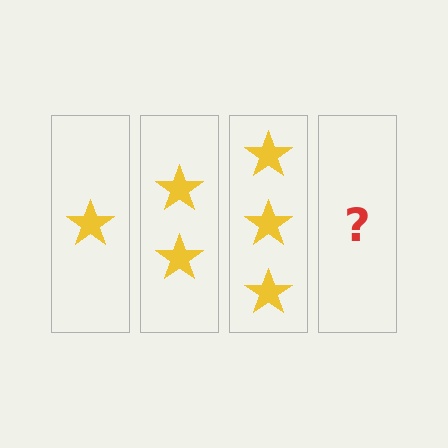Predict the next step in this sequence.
The next step is 4 stars.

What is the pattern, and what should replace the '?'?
The pattern is that each step adds one more star. The '?' should be 4 stars.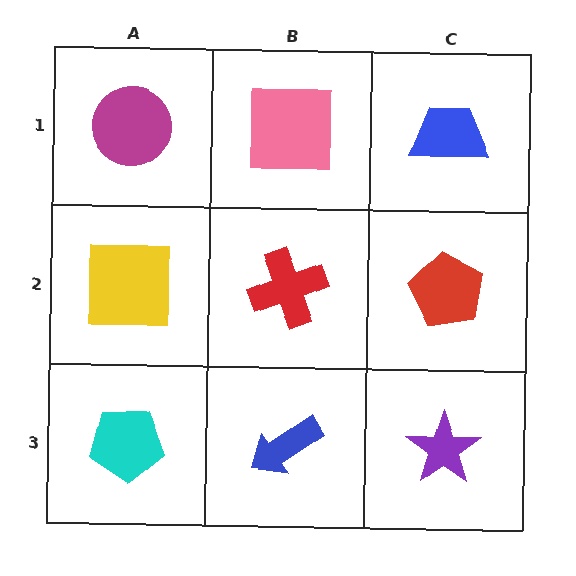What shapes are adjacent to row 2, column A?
A magenta circle (row 1, column A), a cyan pentagon (row 3, column A), a red cross (row 2, column B).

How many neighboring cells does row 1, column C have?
2.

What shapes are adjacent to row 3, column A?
A yellow square (row 2, column A), a blue arrow (row 3, column B).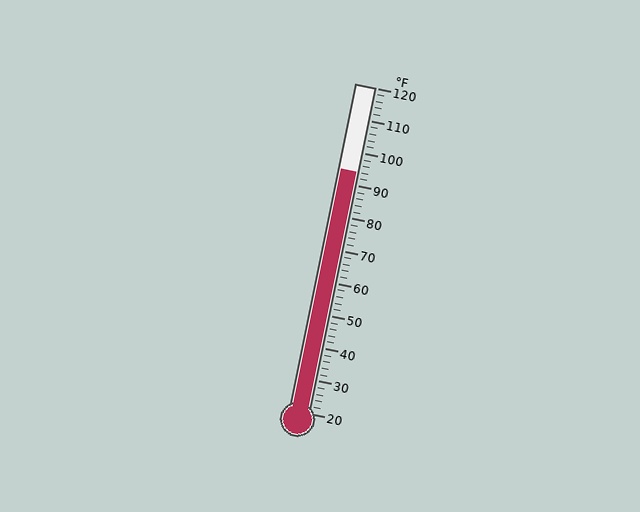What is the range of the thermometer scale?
The thermometer scale ranges from 20°F to 120°F.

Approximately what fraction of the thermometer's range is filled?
The thermometer is filled to approximately 75% of its range.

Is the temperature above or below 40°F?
The temperature is above 40°F.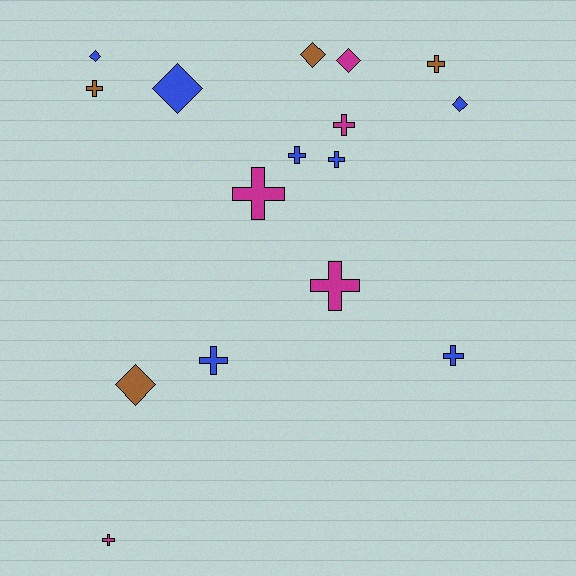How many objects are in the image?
There are 16 objects.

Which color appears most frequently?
Blue, with 7 objects.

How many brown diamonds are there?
There are 2 brown diamonds.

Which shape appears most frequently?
Cross, with 10 objects.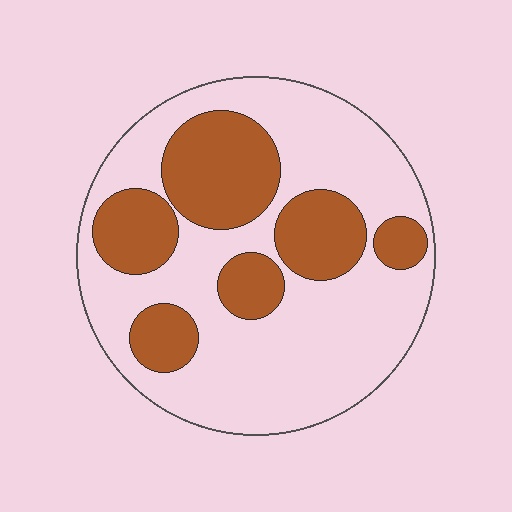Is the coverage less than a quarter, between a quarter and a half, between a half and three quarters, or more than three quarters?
Between a quarter and a half.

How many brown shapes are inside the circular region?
6.